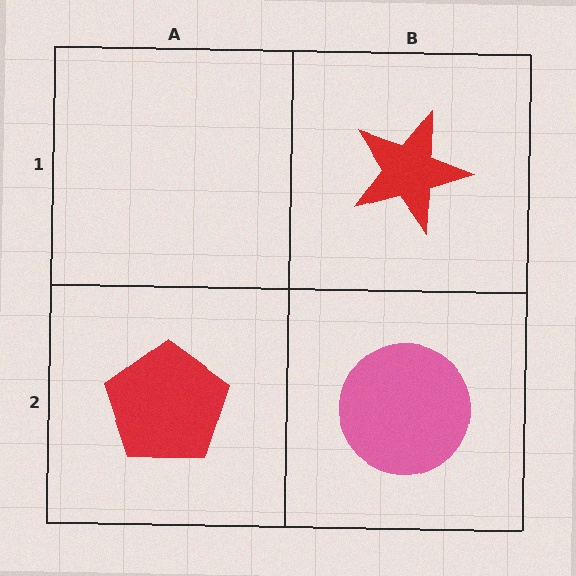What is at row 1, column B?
A red star.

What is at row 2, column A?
A red pentagon.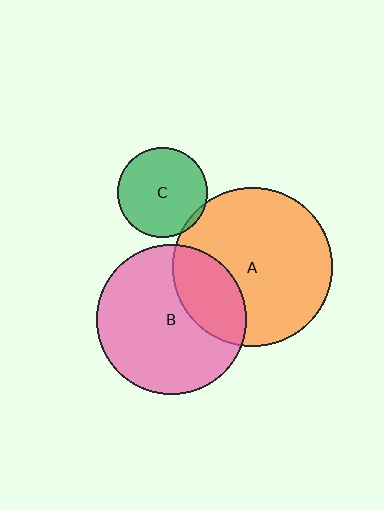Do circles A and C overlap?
Yes.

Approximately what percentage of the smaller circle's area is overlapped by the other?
Approximately 5%.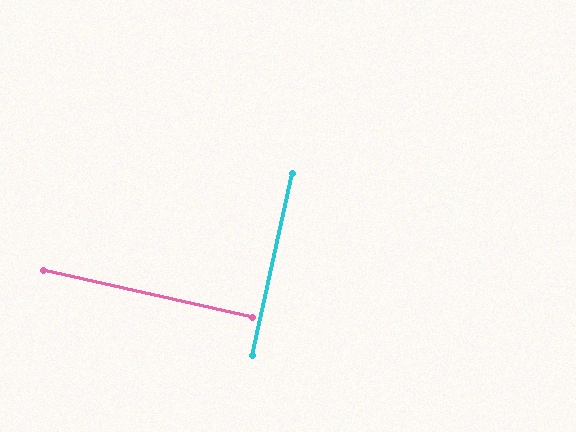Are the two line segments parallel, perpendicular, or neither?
Perpendicular — they meet at approximately 90°.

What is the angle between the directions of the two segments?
Approximately 90 degrees.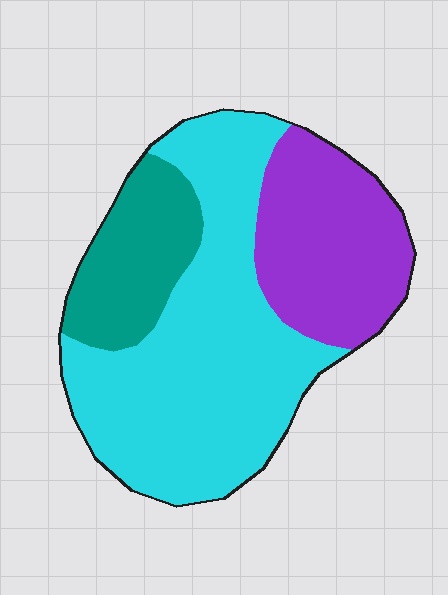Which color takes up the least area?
Teal, at roughly 20%.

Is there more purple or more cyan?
Cyan.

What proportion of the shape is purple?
Purple covers roughly 25% of the shape.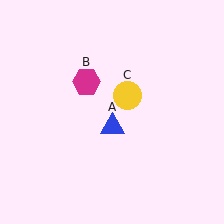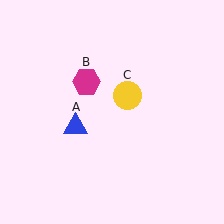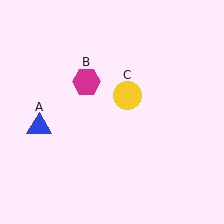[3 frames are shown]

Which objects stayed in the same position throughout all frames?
Magenta hexagon (object B) and yellow circle (object C) remained stationary.